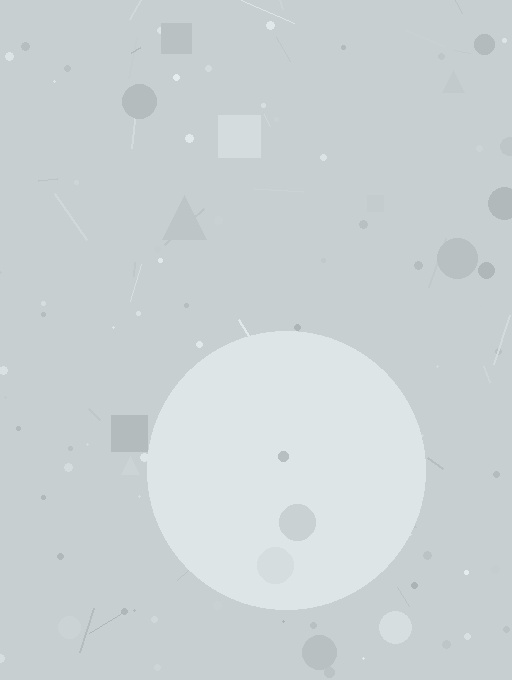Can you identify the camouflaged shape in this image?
The camouflaged shape is a circle.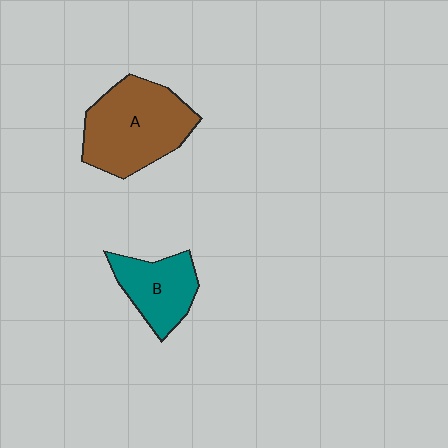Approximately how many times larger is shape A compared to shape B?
Approximately 1.7 times.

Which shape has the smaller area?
Shape B (teal).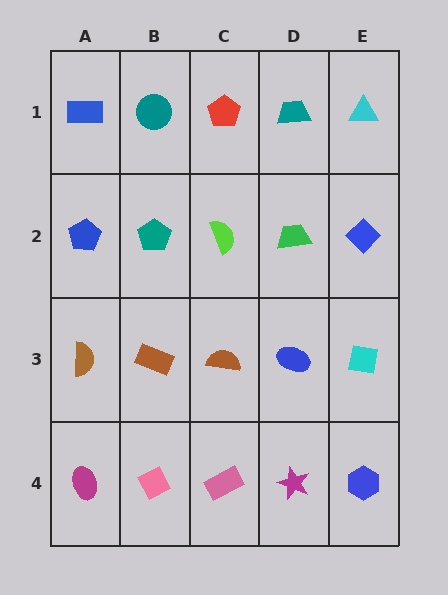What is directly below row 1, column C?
A lime semicircle.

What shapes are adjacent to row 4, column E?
A cyan square (row 3, column E), a magenta star (row 4, column D).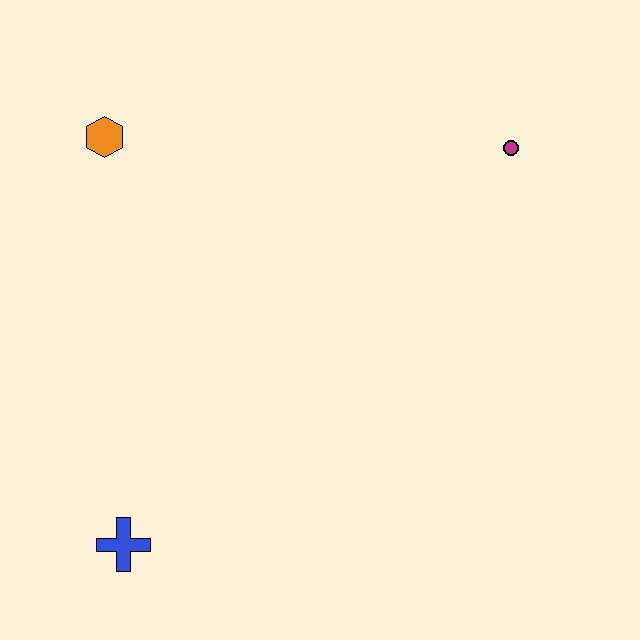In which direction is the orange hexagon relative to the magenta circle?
The orange hexagon is to the left of the magenta circle.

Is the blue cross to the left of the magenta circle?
Yes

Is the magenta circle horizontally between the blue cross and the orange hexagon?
No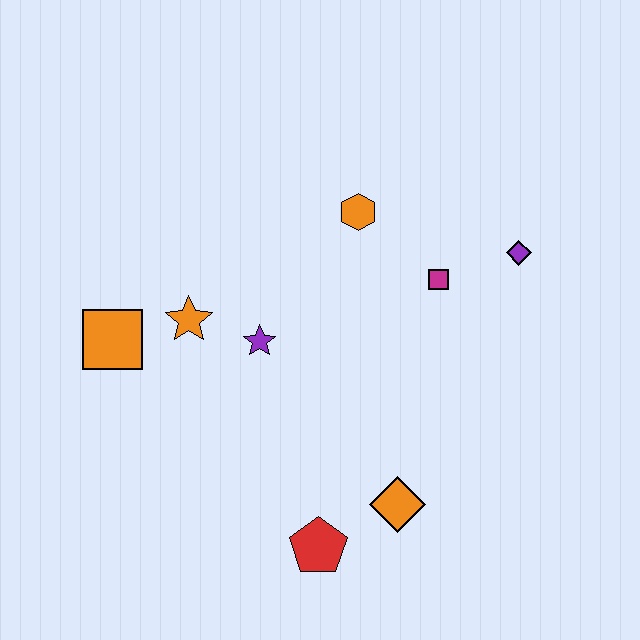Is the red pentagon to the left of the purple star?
No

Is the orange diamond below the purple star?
Yes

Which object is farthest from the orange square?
The purple diamond is farthest from the orange square.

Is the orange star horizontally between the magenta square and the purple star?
No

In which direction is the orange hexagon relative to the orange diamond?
The orange hexagon is above the orange diamond.